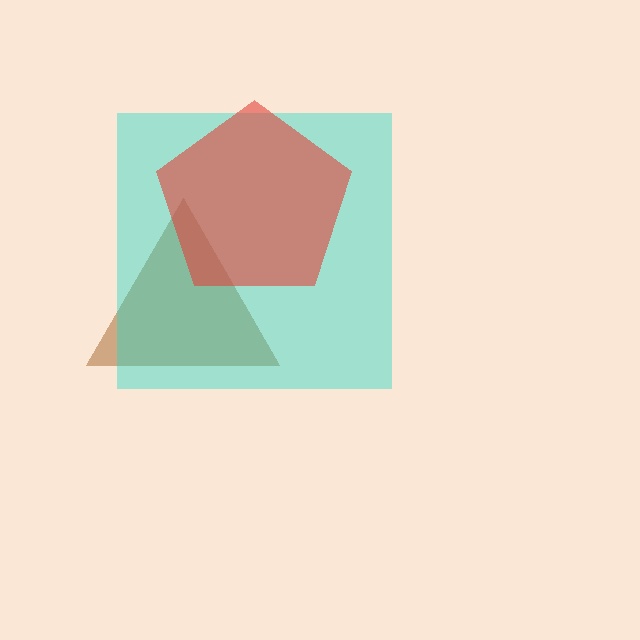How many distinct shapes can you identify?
There are 3 distinct shapes: a brown triangle, a cyan square, a red pentagon.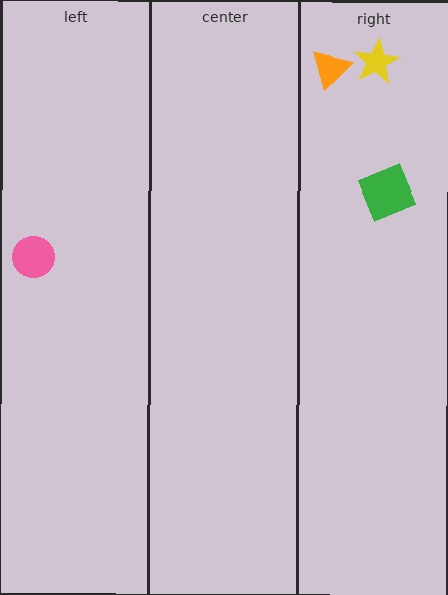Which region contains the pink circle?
The left region.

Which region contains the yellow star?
The right region.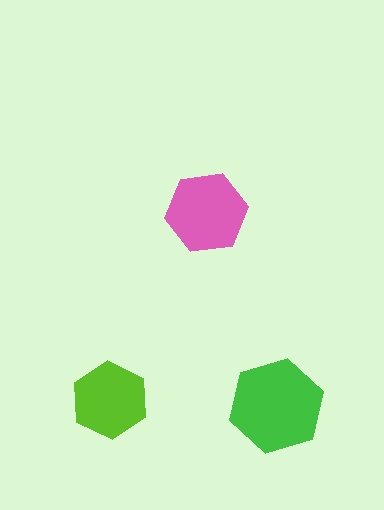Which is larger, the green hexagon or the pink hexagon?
The green one.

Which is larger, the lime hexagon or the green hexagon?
The green one.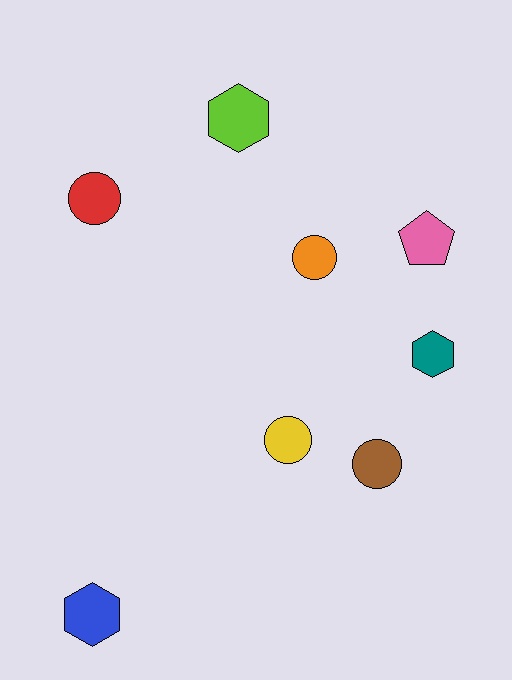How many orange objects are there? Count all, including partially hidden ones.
There is 1 orange object.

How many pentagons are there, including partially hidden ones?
There is 1 pentagon.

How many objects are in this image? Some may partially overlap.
There are 8 objects.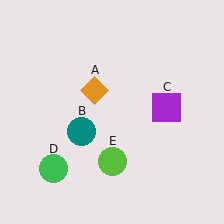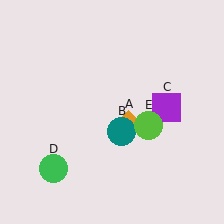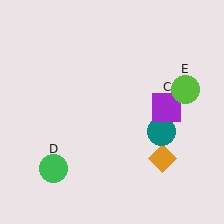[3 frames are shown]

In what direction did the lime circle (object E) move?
The lime circle (object E) moved up and to the right.